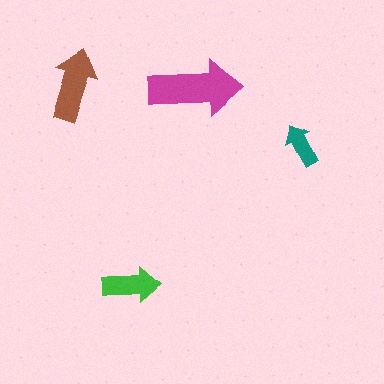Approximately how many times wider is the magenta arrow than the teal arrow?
About 2 times wider.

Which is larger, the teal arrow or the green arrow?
The green one.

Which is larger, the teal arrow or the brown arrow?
The brown one.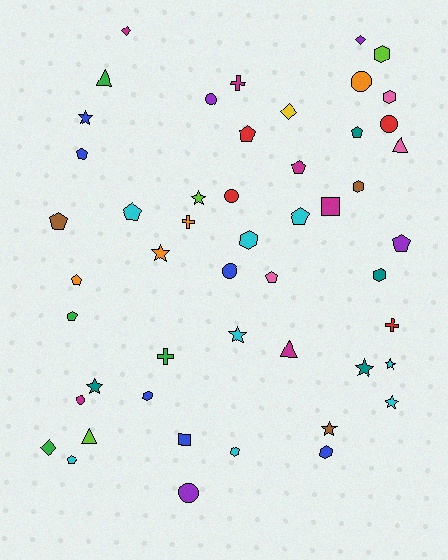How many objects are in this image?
There are 50 objects.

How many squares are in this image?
There are 2 squares.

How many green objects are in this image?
There are 4 green objects.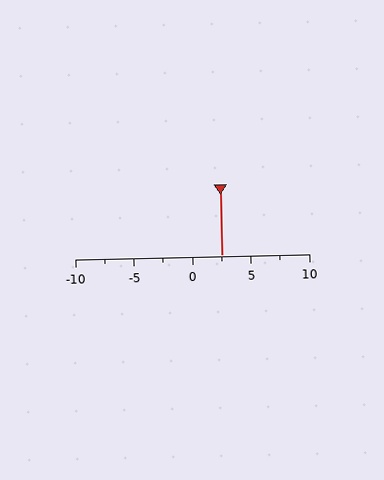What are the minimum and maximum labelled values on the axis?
The axis runs from -10 to 10.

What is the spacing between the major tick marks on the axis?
The major ticks are spaced 5 apart.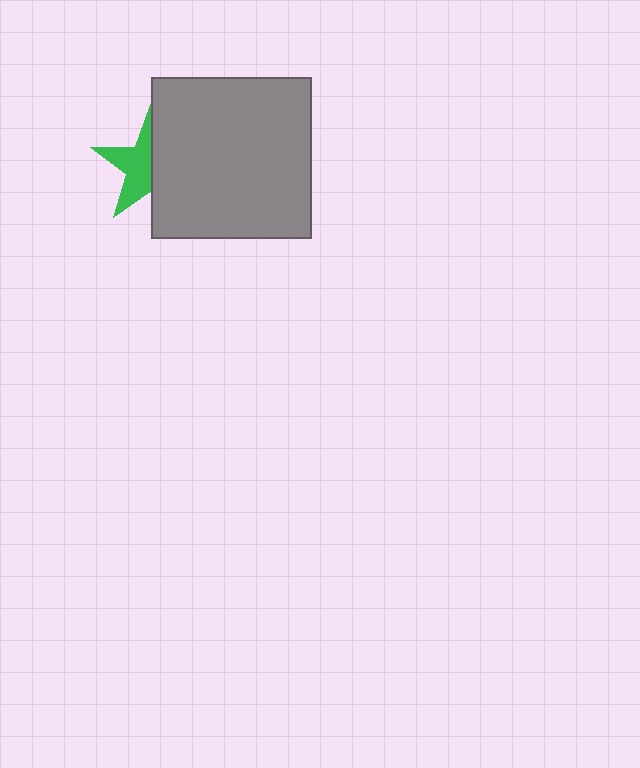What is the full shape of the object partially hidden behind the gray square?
The partially hidden object is a green star.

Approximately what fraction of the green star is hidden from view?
Roughly 48% of the green star is hidden behind the gray square.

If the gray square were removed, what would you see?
You would see the complete green star.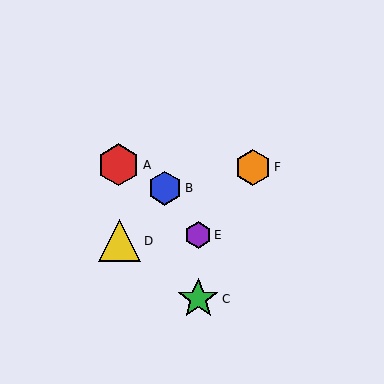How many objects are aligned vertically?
2 objects (C, E) are aligned vertically.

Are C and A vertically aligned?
No, C is at x≈198 and A is at x≈119.